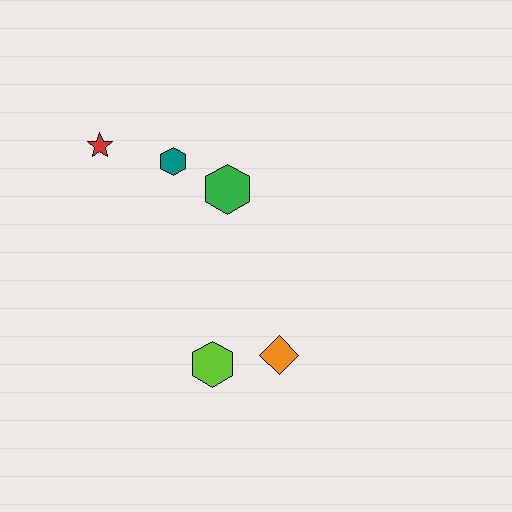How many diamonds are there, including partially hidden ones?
There is 1 diamond.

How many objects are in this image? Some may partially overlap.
There are 5 objects.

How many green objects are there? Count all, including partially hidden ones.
There is 1 green object.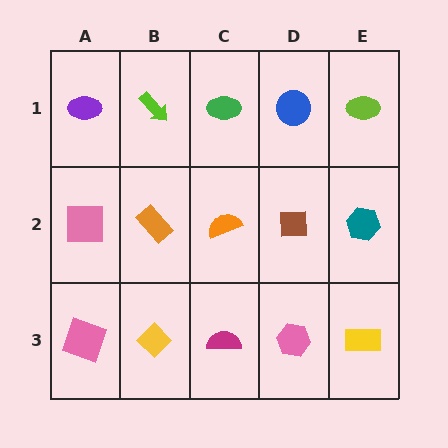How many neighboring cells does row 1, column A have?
2.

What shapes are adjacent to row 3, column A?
A pink square (row 2, column A), a yellow diamond (row 3, column B).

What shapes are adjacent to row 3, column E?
A teal hexagon (row 2, column E), a pink hexagon (row 3, column D).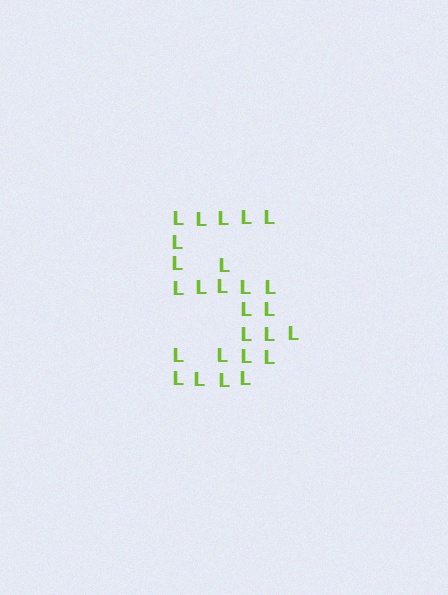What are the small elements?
The small elements are letter L's.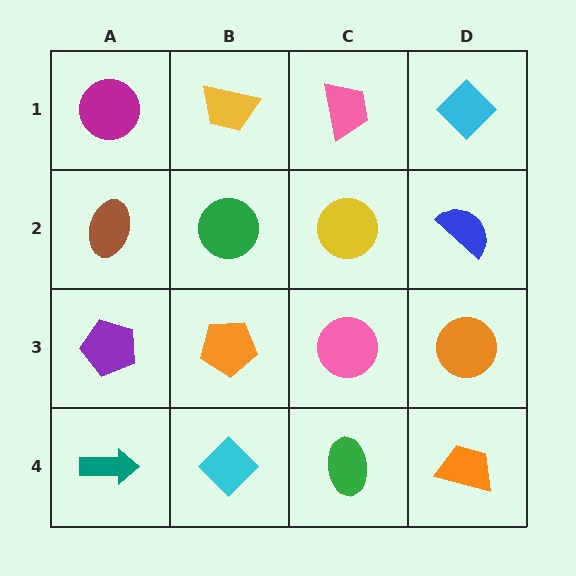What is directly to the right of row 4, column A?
A cyan diamond.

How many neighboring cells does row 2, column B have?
4.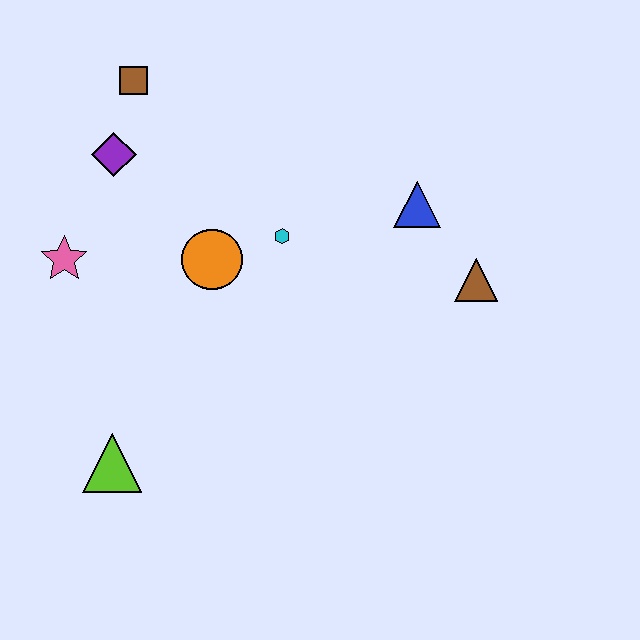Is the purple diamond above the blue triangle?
Yes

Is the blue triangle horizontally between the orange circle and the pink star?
No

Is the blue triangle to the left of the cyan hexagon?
No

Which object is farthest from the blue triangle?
The lime triangle is farthest from the blue triangle.